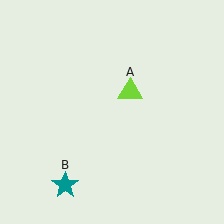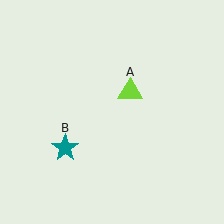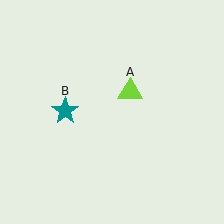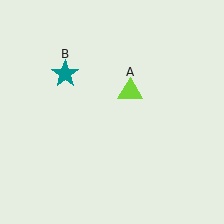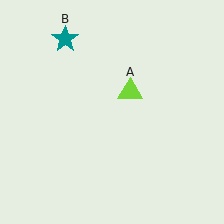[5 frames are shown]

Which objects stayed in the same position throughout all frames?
Lime triangle (object A) remained stationary.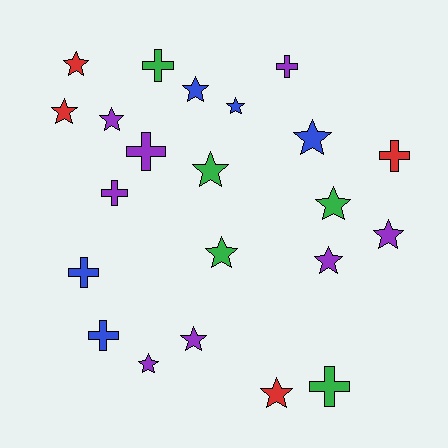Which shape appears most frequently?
Star, with 14 objects.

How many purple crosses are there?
There are 3 purple crosses.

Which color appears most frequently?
Purple, with 8 objects.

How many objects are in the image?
There are 22 objects.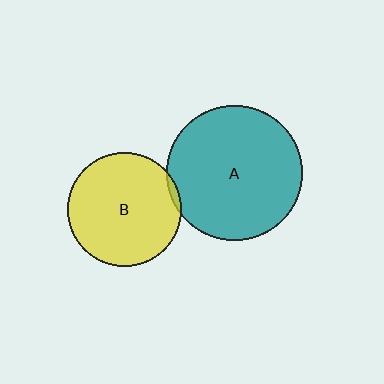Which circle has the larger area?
Circle A (teal).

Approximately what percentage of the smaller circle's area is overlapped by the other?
Approximately 5%.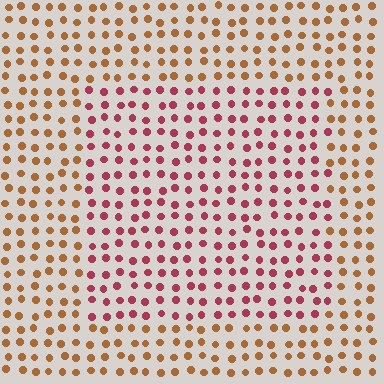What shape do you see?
I see a rectangle.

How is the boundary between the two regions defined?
The boundary is defined purely by a slight shift in hue (about 43 degrees). Spacing, size, and orientation are identical on both sides.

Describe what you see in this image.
The image is filled with small brown elements in a uniform arrangement. A rectangle-shaped region is visible where the elements are tinted to a slightly different hue, forming a subtle color boundary.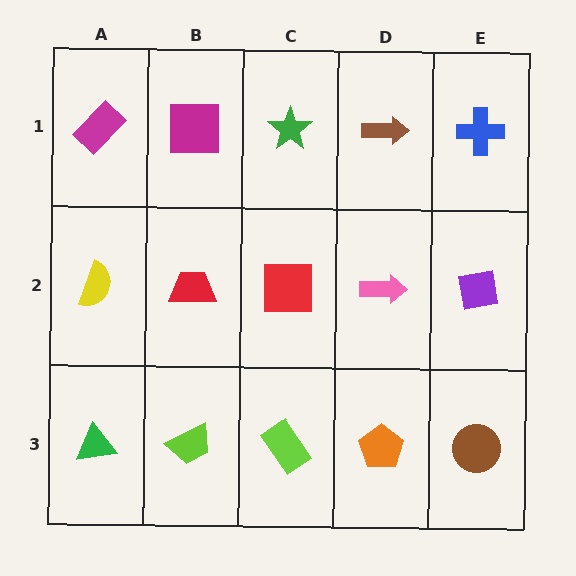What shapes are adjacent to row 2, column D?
A brown arrow (row 1, column D), an orange pentagon (row 3, column D), a red square (row 2, column C), a purple square (row 2, column E).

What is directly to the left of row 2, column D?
A red square.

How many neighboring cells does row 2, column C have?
4.